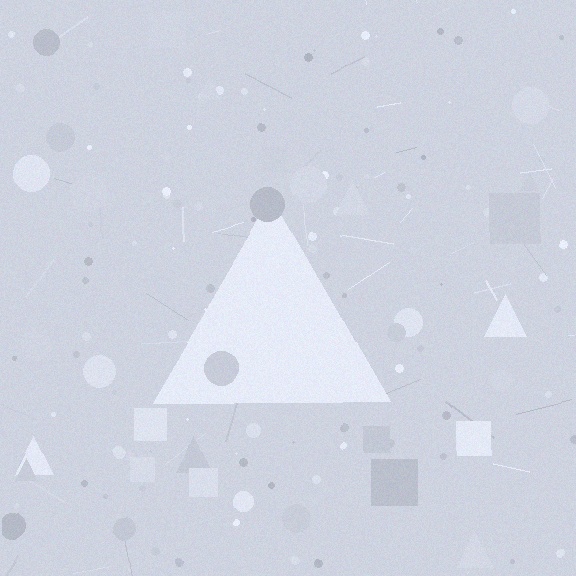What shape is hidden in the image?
A triangle is hidden in the image.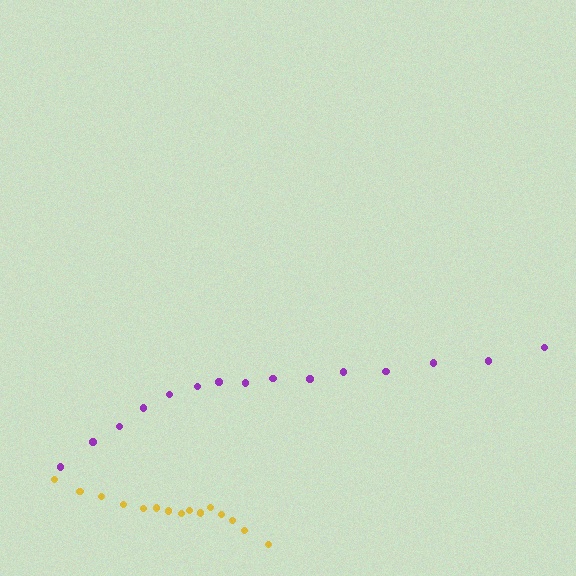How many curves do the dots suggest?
There are 2 distinct paths.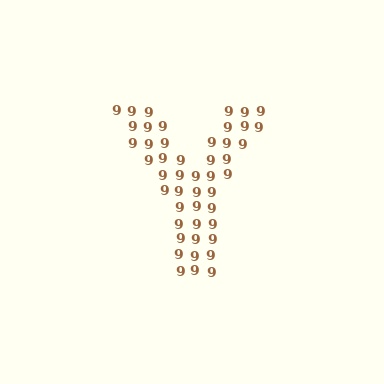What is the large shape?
The large shape is the letter Y.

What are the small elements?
The small elements are digit 9's.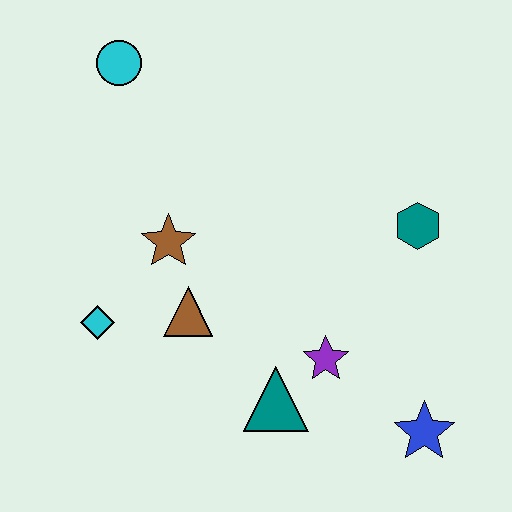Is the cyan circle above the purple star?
Yes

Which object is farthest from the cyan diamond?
The blue star is farthest from the cyan diamond.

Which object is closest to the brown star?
The brown triangle is closest to the brown star.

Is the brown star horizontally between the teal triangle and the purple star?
No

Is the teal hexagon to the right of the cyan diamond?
Yes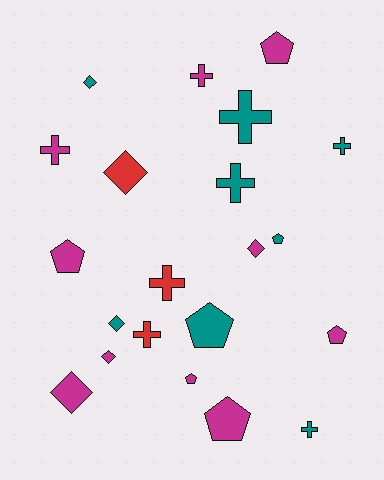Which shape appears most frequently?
Cross, with 8 objects.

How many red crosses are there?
There are 2 red crosses.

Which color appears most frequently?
Magenta, with 10 objects.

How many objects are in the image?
There are 21 objects.